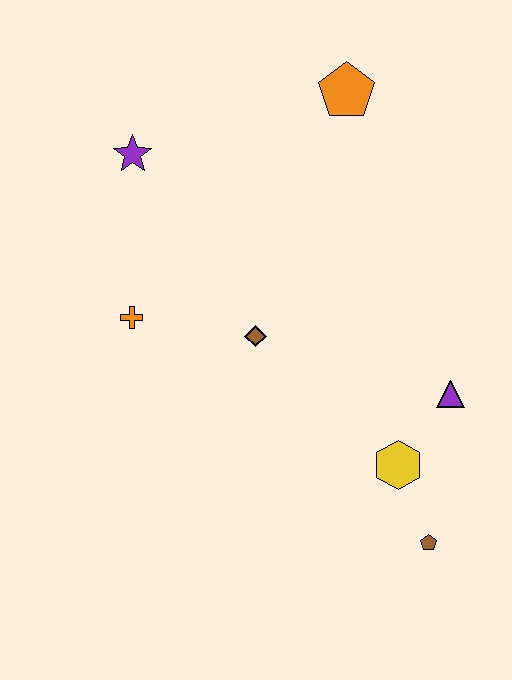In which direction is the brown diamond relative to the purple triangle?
The brown diamond is to the left of the purple triangle.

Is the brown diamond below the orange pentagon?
Yes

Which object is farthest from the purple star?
The brown pentagon is farthest from the purple star.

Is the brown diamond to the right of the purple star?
Yes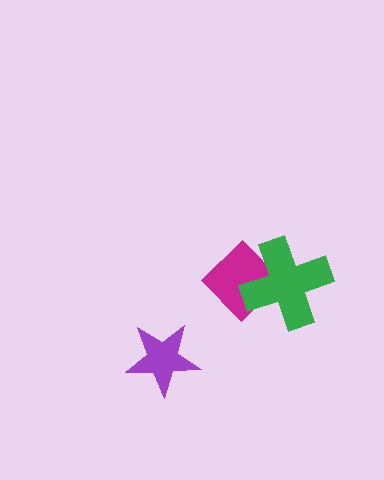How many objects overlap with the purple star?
0 objects overlap with the purple star.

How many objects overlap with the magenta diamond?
1 object overlaps with the magenta diamond.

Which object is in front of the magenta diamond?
The green cross is in front of the magenta diamond.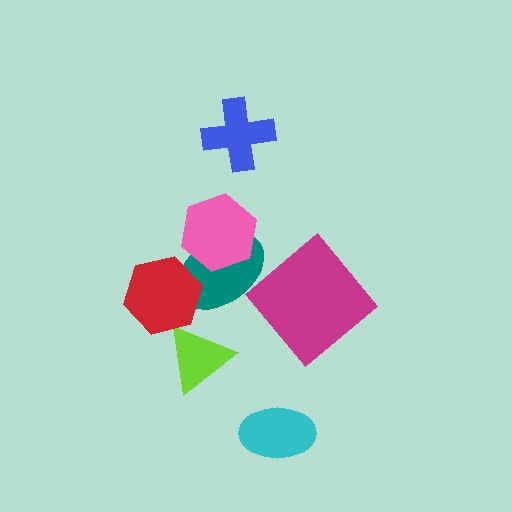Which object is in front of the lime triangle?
The red hexagon is in front of the lime triangle.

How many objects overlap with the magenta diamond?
0 objects overlap with the magenta diamond.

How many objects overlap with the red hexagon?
2 objects overlap with the red hexagon.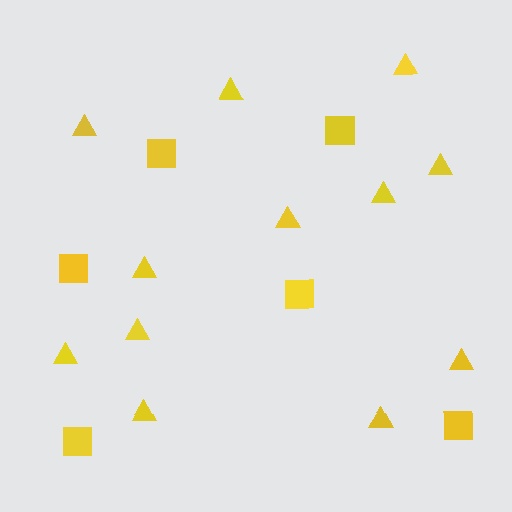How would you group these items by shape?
There are 2 groups: one group of triangles (12) and one group of squares (6).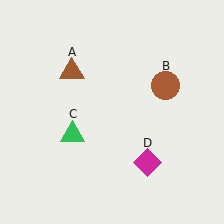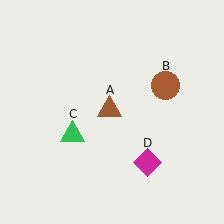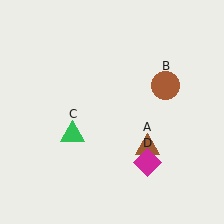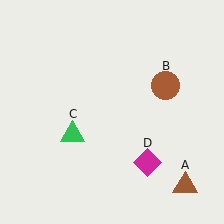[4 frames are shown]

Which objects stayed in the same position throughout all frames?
Brown circle (object B) and green triangle (object C) and magenta diamond (object D) remained stationary.